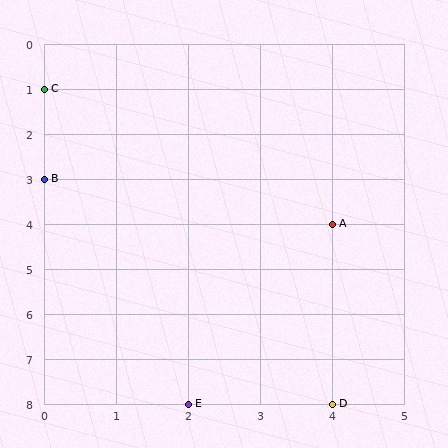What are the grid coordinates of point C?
Point C is at grid coordinates (0, 1).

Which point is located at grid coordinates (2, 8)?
Point E is at (2, 8).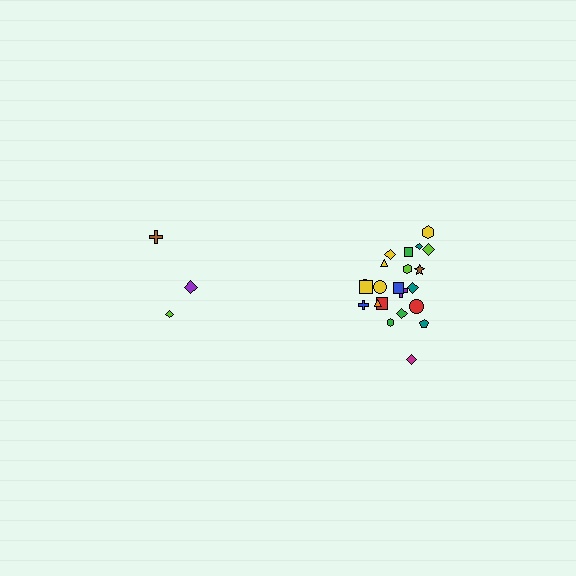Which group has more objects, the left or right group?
The right group.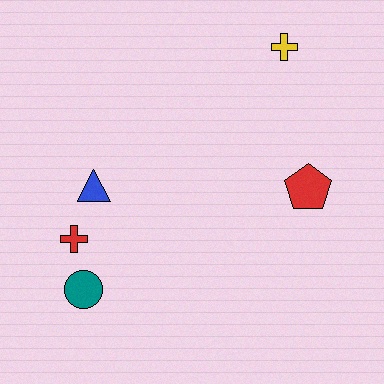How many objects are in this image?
There are 5 objects.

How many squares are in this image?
There are no squares.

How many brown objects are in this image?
There are no brown objects.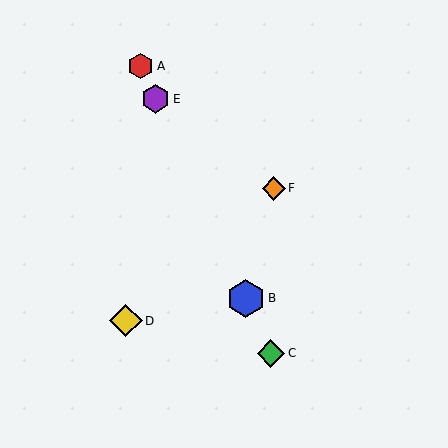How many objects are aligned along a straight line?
4 objects (A, B, C, E) are aligned along a straight line.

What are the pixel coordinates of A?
Object A is at (141, 66).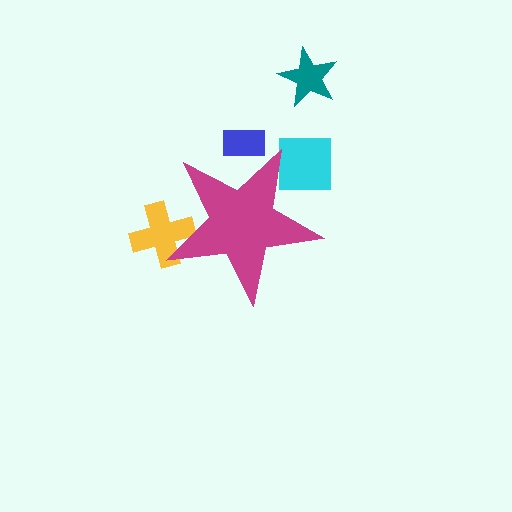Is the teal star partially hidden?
No, the teal star is fully visible.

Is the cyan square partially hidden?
Yes, the cyan square is partially hidden behind the magenta star.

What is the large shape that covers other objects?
A magenta star.